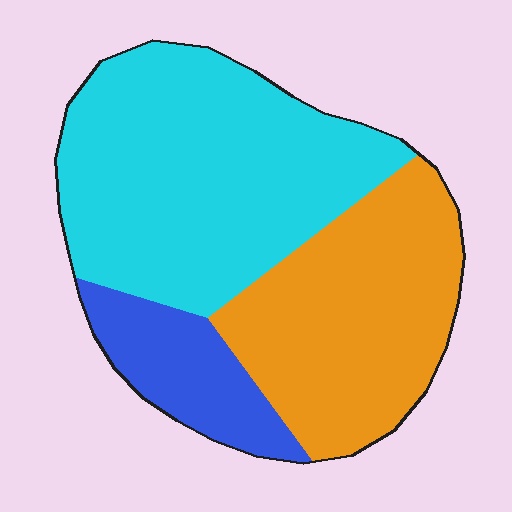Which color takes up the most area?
Cyan, at roughly 50%.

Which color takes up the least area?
Blue, at roughly 15%.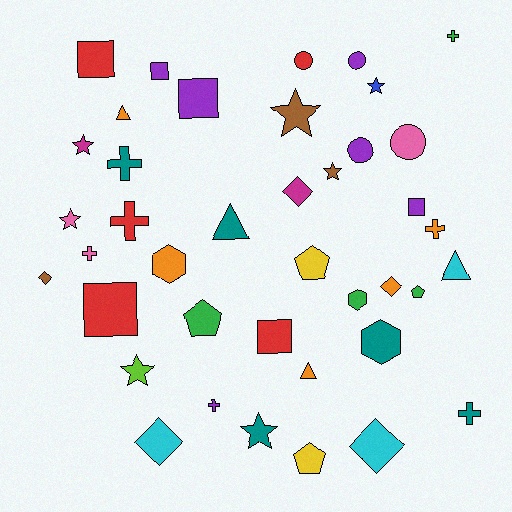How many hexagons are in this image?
There are 3 hexagons.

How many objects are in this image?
There are 40 objects.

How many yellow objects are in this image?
There are 2 yellow objects.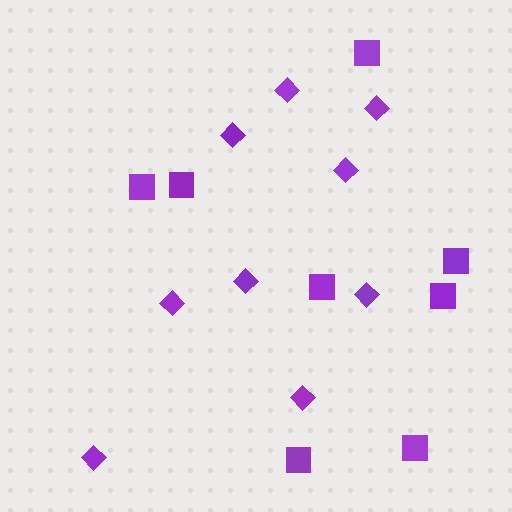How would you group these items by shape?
There are 2 groups: one group of diamonds (9) and one group of squares (8).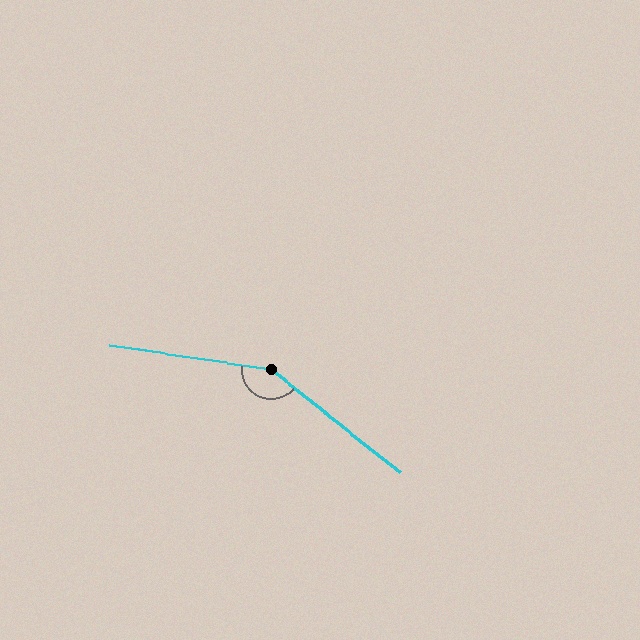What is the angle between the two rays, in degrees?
Approximately 150 degrees.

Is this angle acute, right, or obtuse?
It is obtuse.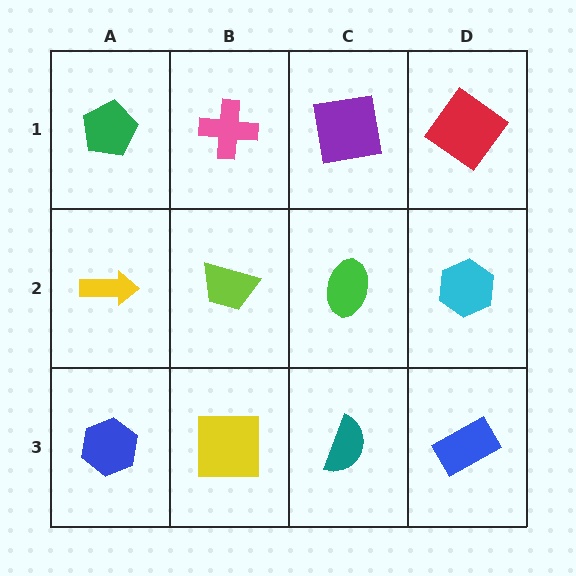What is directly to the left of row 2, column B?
A yellow arrow.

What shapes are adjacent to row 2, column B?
A pink cross (row 1, column B), a yellow square (row 3, column B), a yellow arrow (row 2, column A), a green ellipse (row 2, column C).